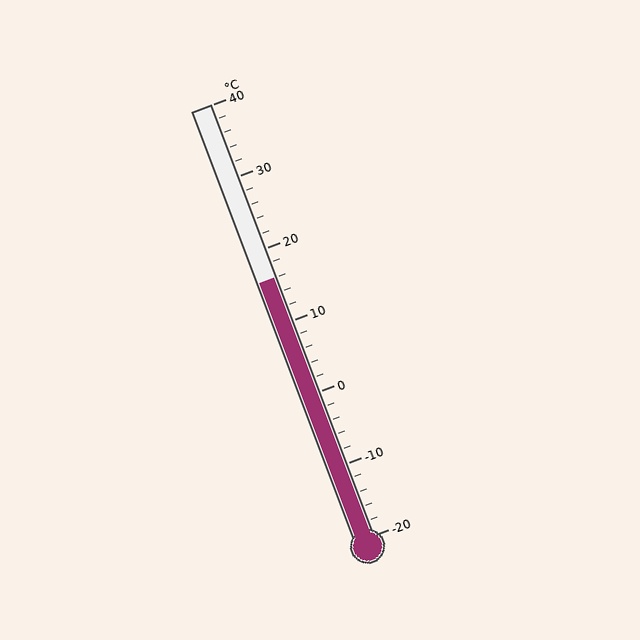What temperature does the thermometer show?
The thermometer shows approximately 16°C.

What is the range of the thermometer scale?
The thermometer scale ranges from -20°C to 40°C.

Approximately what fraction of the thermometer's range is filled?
The thermometer is filled to approximately 60% of its range.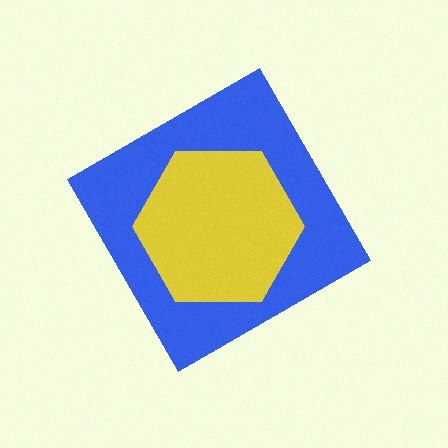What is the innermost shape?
The yellow hexagon.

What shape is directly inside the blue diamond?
The yellow hexagon.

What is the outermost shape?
The blue diamond.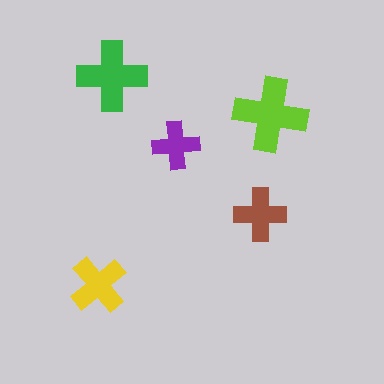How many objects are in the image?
There are 5 objects in the image.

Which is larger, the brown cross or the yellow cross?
The yellow one.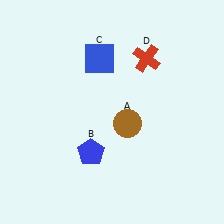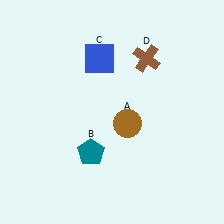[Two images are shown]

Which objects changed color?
B changed from blue to teal. D changed from red to brown.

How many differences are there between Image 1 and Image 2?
There are 2 differences between the two images.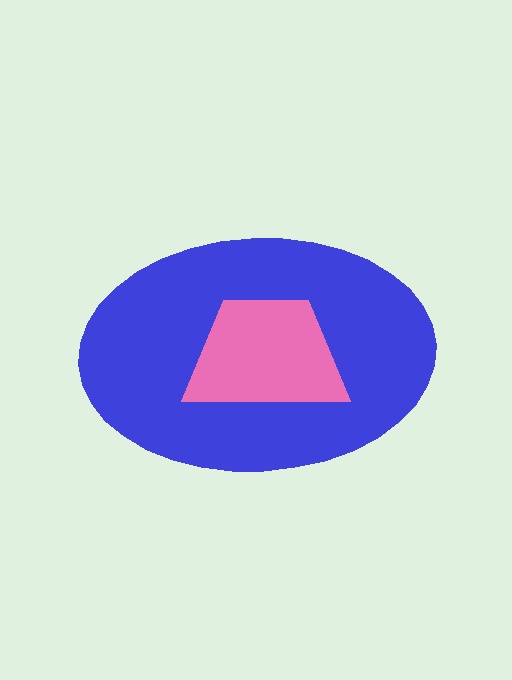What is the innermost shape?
The pink trapezoid.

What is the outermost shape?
The blue ellipse.